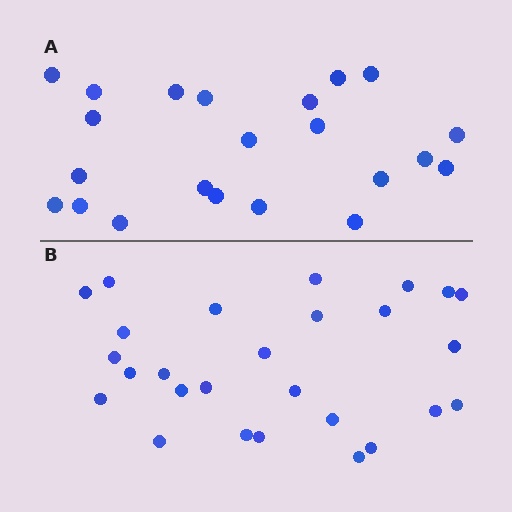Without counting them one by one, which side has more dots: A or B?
Region B (the bottom region) has more dots.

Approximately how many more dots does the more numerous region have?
Region B has about 5 more dots than region A.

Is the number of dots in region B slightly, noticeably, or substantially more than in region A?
Region B has only slightly more — the two regions are fairly close. The ratio is roughly 1.2 to 1.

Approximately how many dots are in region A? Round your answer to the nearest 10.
About 20 dots. (The exact count is 22, which rounds to 20.)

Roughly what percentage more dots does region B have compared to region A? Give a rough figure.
About 25% more.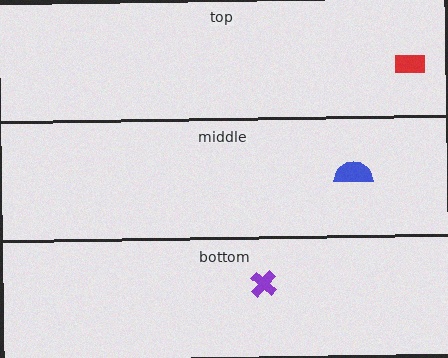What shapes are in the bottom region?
The purple cross.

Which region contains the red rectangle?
The top region.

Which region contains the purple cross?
The bottom region.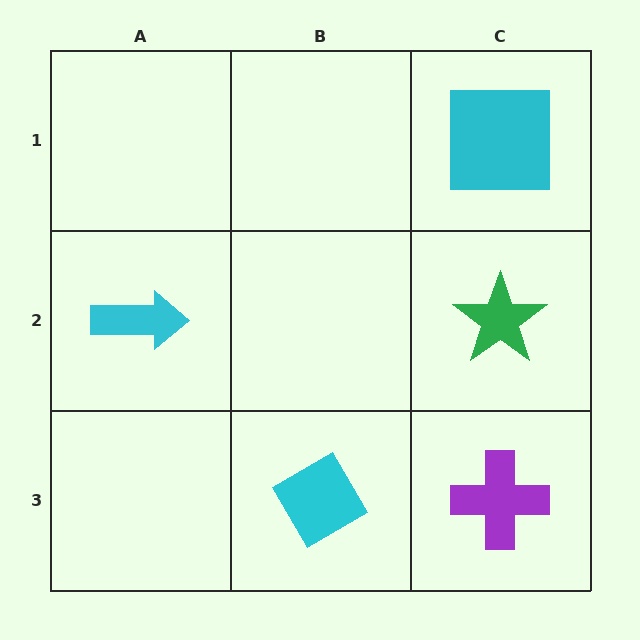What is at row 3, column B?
A cyan diamond.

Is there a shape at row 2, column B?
No, that cell is empty.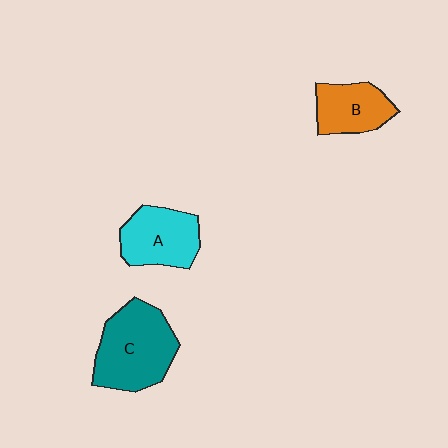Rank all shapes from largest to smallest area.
From largest to smallest: C (teal), A (cyan), B (orange).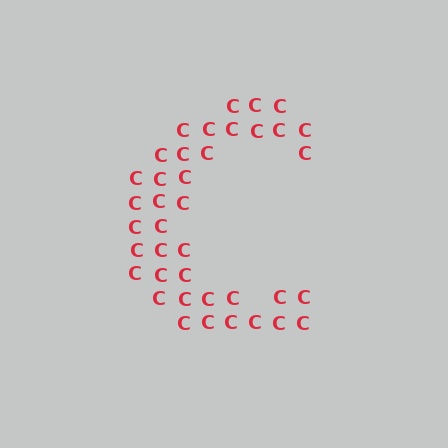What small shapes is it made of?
It is made of small letter C's.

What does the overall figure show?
The overall figure shows the letter C.